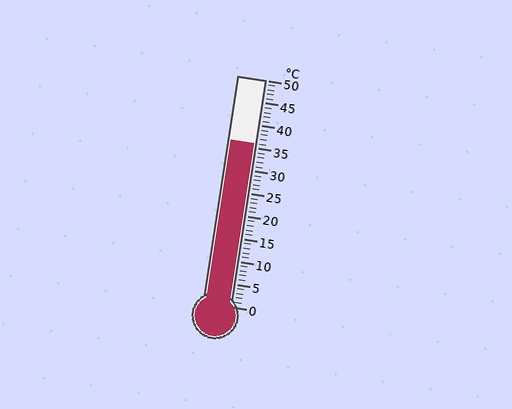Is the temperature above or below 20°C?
The temperature is above 20°C.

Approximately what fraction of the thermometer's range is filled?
The thermometer is filled to approximately 70% of its range.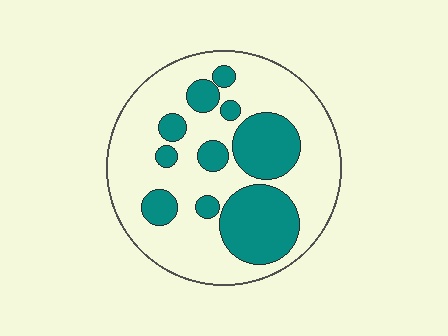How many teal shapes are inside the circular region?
10.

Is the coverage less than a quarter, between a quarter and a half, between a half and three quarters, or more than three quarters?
Between a quarter and a half.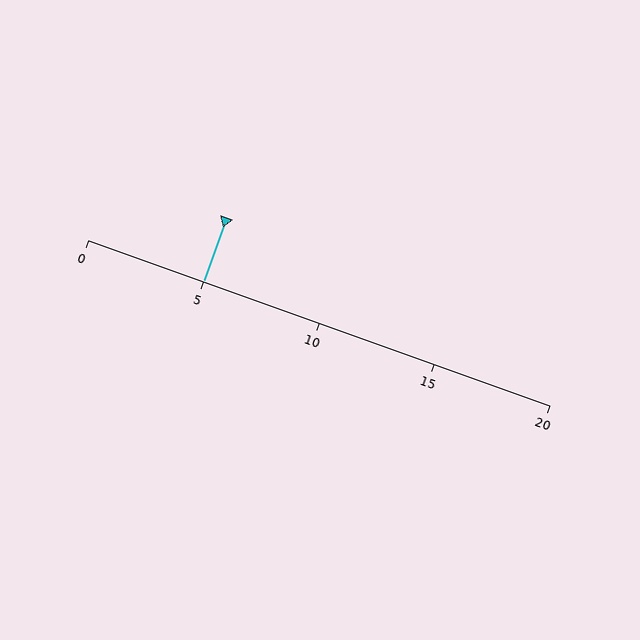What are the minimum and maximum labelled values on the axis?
The axis runs from 0 to 20.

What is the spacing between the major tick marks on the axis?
The major ticks are spaced 5 apart.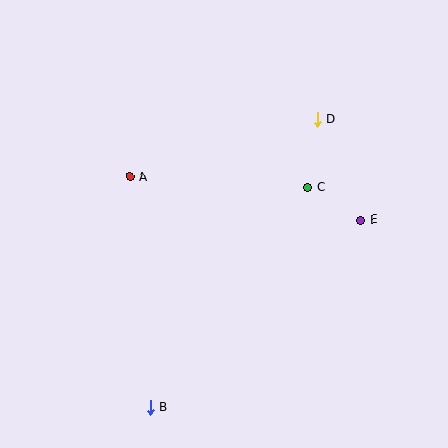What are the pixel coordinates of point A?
Point A is at (130, 176).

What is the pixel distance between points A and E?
The distance between A and E is 235 pixels.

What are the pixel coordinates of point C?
Point C is at (307, 187).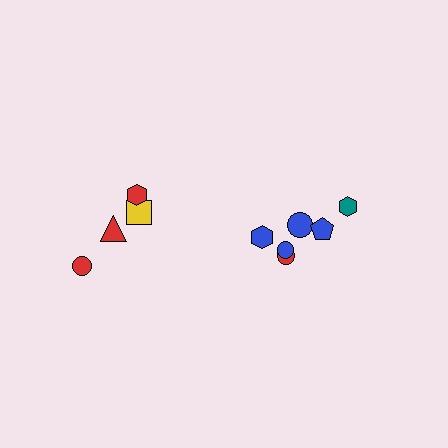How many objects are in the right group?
There are 6 objects.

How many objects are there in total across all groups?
There are 10 objects.